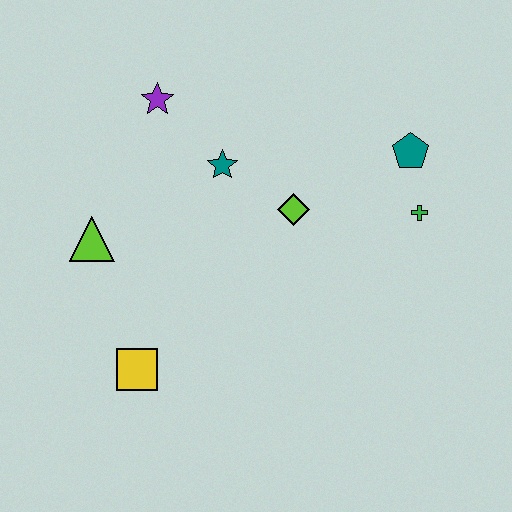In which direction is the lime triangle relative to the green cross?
The lime triangle is to the left of the green cross.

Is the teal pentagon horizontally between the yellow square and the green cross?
Yes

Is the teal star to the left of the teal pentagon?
Yes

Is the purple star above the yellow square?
Yes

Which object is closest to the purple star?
The teal star is closest to the purple star.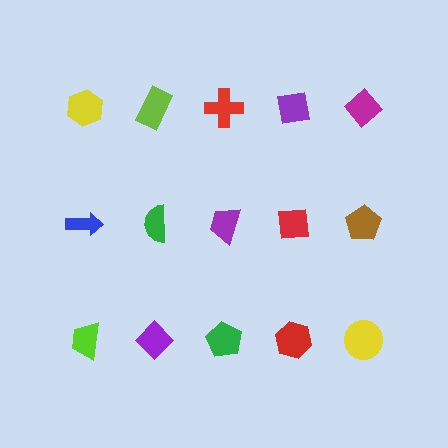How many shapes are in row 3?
5 shapes.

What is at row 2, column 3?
A purple trapezoid.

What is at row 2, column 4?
A red square.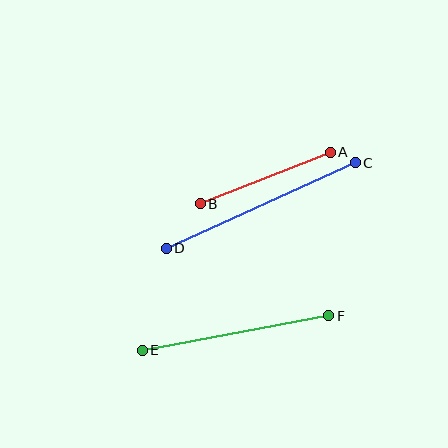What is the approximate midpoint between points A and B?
The midpoint is at approximately (265, 178) pixels.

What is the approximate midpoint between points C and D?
The midpoint is at approximately (261, 206) pixels.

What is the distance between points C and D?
The distance is approximately 207 pixels.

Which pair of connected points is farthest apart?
Points C and D are farthest apart.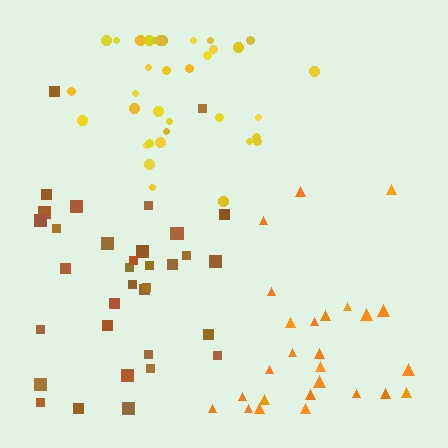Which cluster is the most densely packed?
Yellow.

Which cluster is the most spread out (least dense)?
Orange.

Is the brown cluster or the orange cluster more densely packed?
Brown.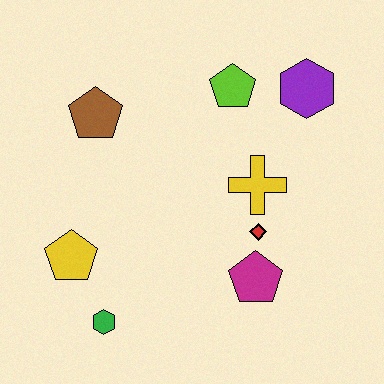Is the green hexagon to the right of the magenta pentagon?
No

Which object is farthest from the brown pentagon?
The magenta pentagon is farthest from the brown pentagon.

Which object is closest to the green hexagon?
The yellow pentagon is closest to the green hexagon.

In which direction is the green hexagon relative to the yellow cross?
The green hexagon is to the left of the yellow cross.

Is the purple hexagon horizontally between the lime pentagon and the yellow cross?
No